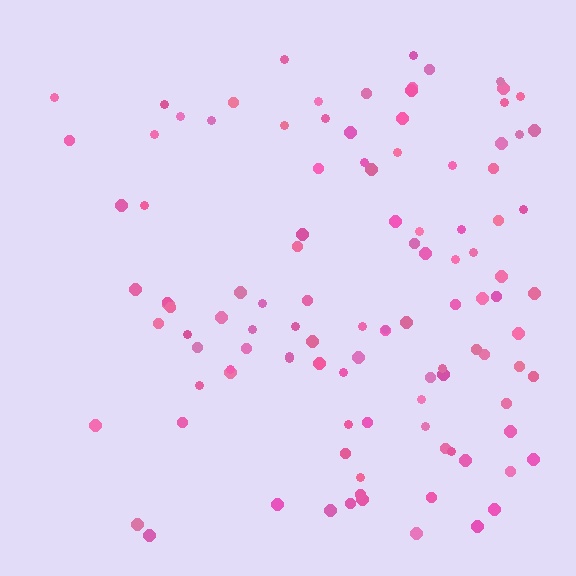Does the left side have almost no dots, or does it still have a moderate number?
Still a moderate number, just noticeably fewer than the right.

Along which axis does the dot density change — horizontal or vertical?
Horizontal.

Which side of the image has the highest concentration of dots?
The right.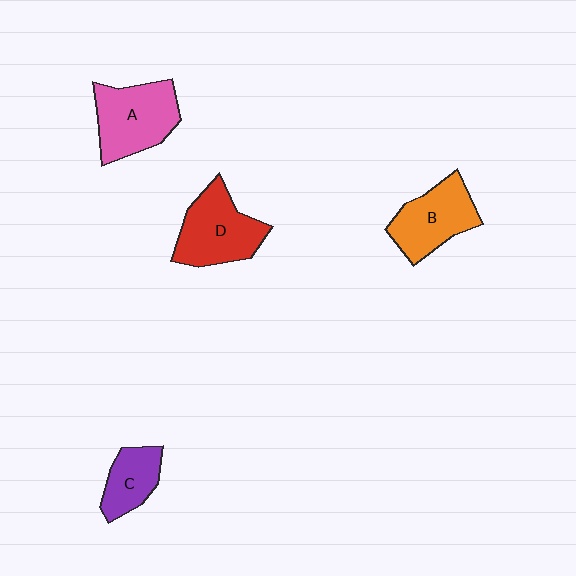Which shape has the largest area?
Shape A (pink).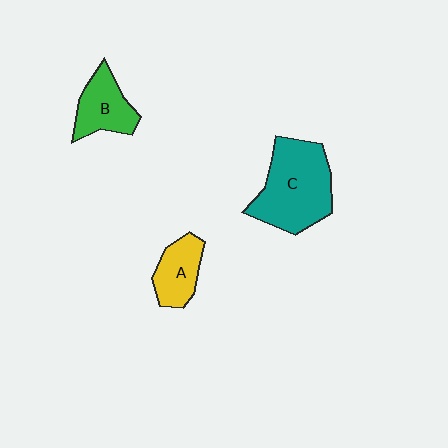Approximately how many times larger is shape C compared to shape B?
Approximately 1.9 times.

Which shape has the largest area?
Shape C (teal).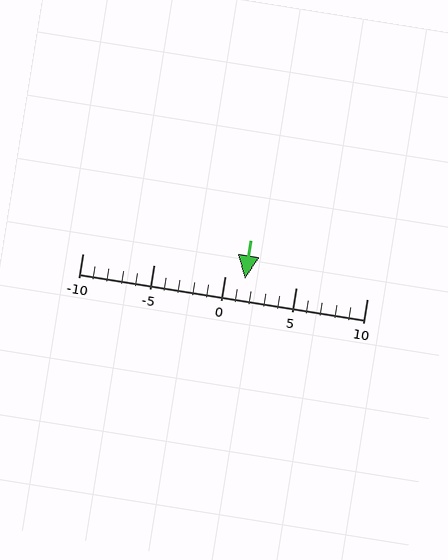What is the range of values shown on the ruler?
The ruler shows values from -10 to 10.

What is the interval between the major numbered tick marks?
The major tick marks are spaced 5 units apart.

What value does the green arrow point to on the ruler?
The green arrow points to approximately 1.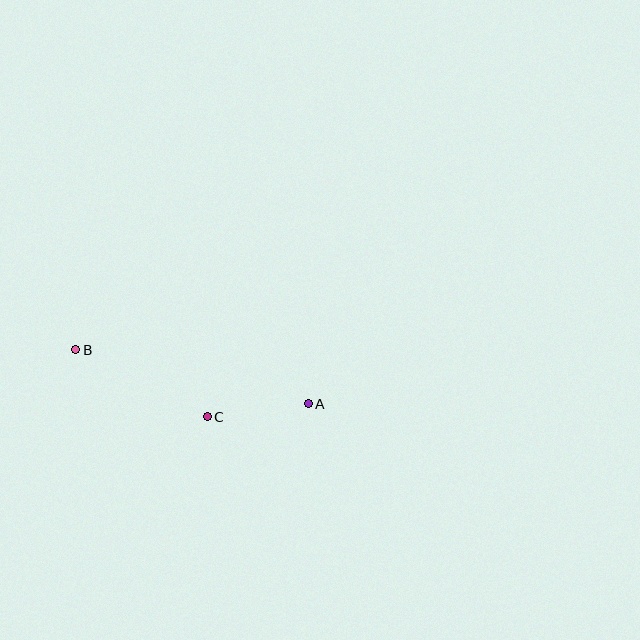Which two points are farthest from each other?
Points A and B are farthest from each other.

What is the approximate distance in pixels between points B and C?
The distance between B and C is approximately 147 pixels.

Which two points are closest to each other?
Points A and C are closest to each other.